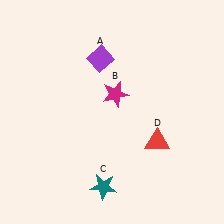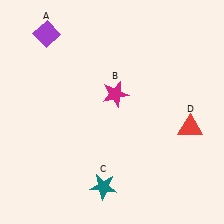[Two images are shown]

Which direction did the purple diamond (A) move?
The purple diamond (A) moved left.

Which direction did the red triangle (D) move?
The red triangle (D) moved right.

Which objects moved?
The objects that moved are: the purple diamond (A), the red triangle (D).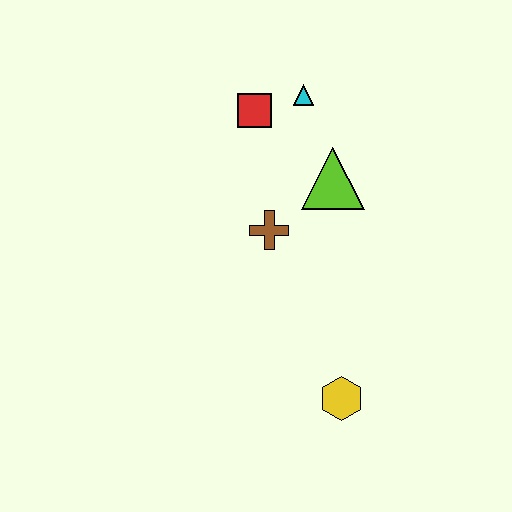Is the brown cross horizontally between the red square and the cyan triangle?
Yes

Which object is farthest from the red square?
The yellow hexagon is farthest from the red square.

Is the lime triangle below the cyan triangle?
Yes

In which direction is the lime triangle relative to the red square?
The lime triangle is to the right of the red square.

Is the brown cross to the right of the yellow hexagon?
No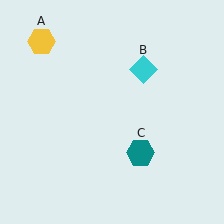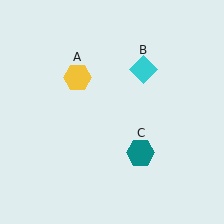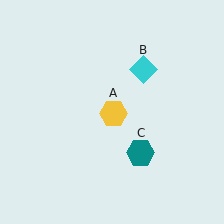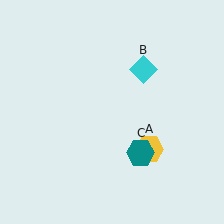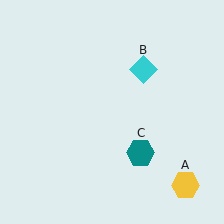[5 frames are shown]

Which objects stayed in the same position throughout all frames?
Cyan diamond (object B) and teal hexagon (object C) remained stationary.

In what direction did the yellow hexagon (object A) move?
The yellow hexagon (object A) moved down and to the right.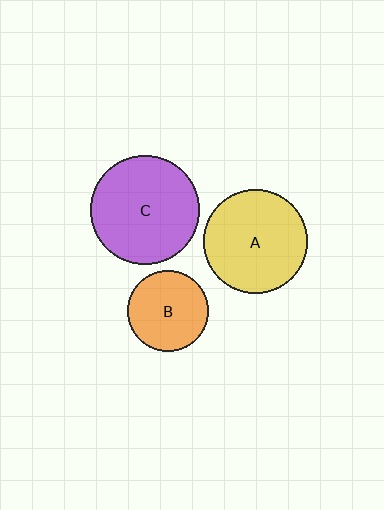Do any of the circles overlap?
No, none of the circles overlap.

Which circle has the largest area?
Circle C (purple).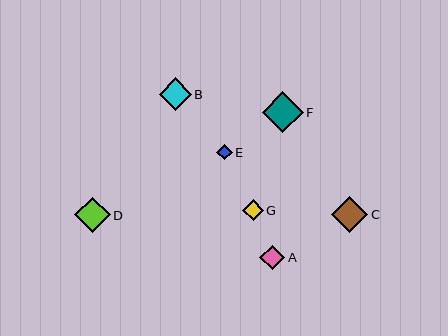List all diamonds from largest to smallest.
From largest to smallest: F, C, D, B, A, G, E.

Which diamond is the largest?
Diamond F is the largest with a size of approximately 41 pixels.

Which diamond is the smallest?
Diamond E is the smallest with a size of approximately 16 pixels.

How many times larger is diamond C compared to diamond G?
Diamond C is approximately 1.8 times the size of diamond G.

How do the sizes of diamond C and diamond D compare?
Diamond C and diamond D are approximately the same size.